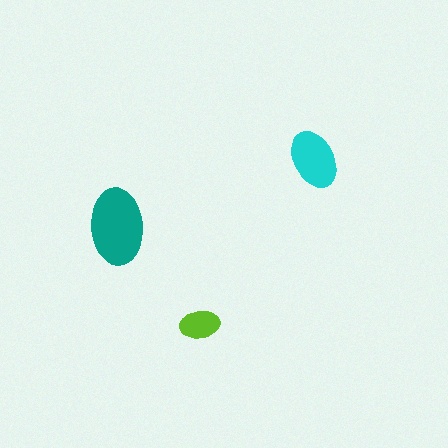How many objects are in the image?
There are 3 objects in the image.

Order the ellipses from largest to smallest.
the teal one, the cyan one, the lime one.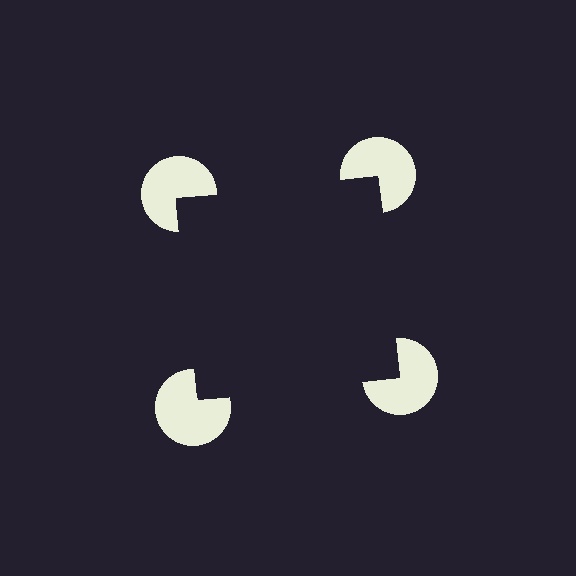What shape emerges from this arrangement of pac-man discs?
An illusory square — its edges are inferred from the aligned wedge cuts in the pac-man discs, not physically drawn.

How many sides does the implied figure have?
4 sides.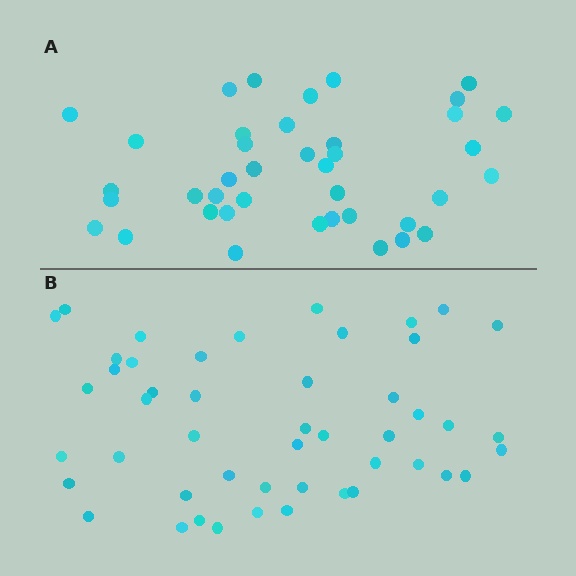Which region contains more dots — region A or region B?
Region B (the bottom region) has more dots.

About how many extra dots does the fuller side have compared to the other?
Region B has roughly 8 or so more dots than region A.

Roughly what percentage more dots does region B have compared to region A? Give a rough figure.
About 20% more.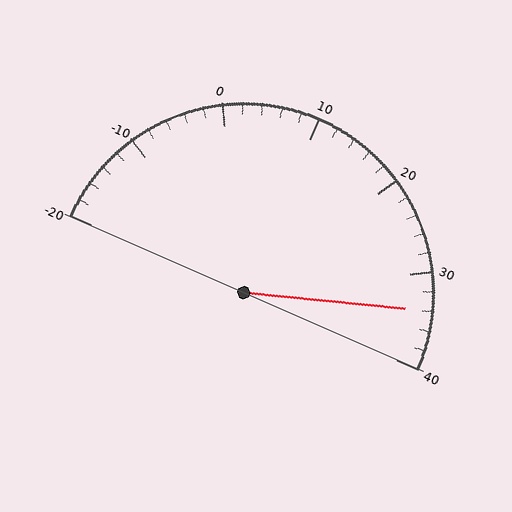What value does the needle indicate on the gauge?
The needle indicates approximately 34.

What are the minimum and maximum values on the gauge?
The gauge ranges from -20 to 40.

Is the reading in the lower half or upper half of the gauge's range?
The reading is in the upper half of the range (-20 to 40).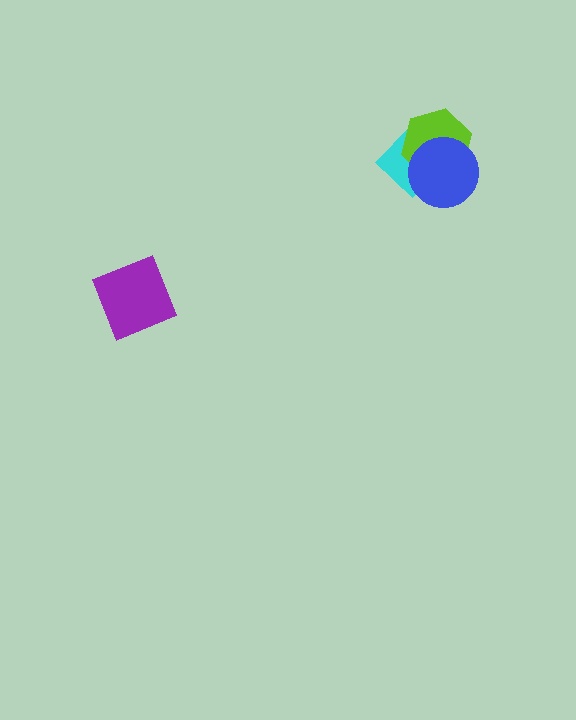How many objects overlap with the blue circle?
2 objects overlap with the blue circle.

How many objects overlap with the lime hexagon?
2 objects overlap with the lime hexagon.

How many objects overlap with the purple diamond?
0 objects overlap with the purple diamond.